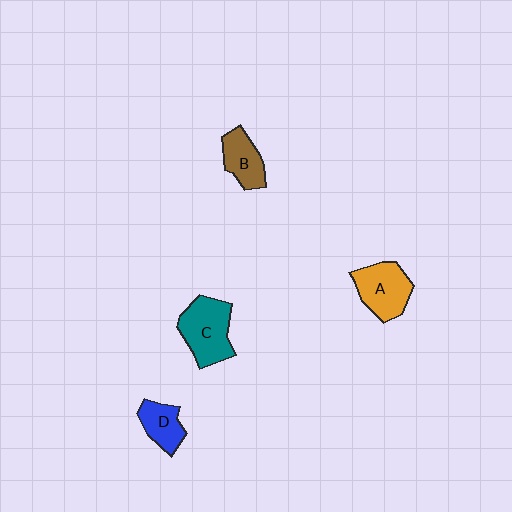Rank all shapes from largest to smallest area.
From largest to smallest: C (teal), A (orange), B (brown), D (blue).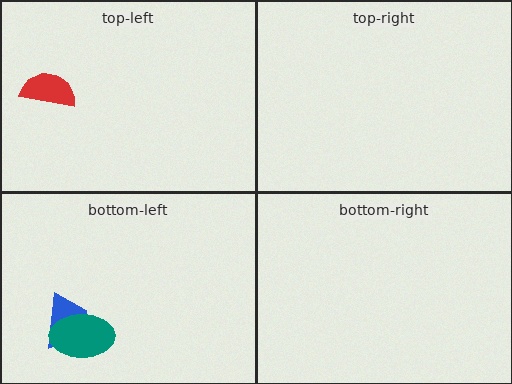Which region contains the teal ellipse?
The bottom-left region.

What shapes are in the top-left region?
The red semicircle.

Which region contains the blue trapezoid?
The bottom-left region.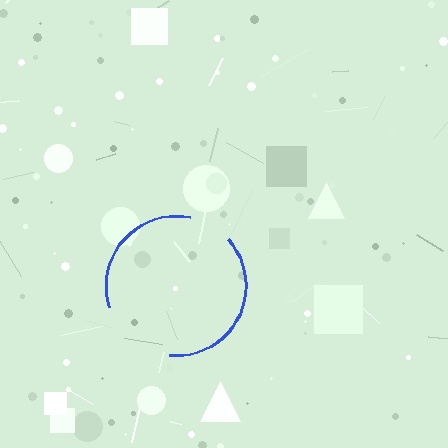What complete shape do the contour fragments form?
The contour fragments form a circle.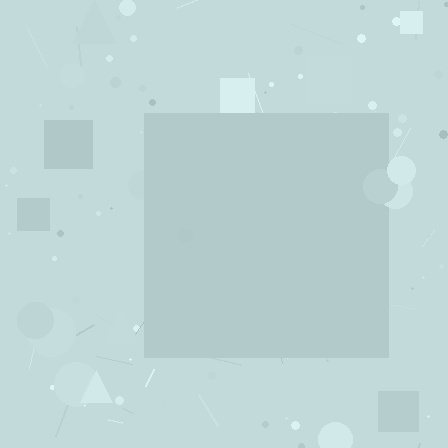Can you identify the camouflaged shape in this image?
The camouflaged shape is a square.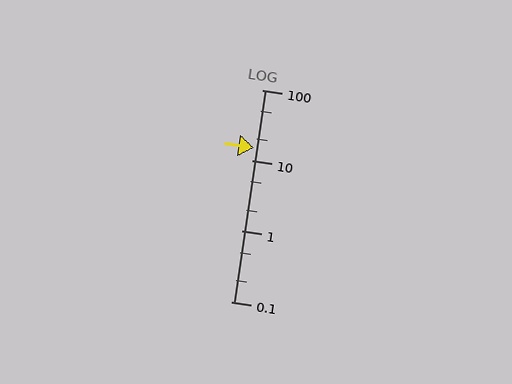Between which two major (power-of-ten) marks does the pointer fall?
The pointer is between 10 and 100.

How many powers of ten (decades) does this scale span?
The scale spans 3 decades, from 0.1 to 100.